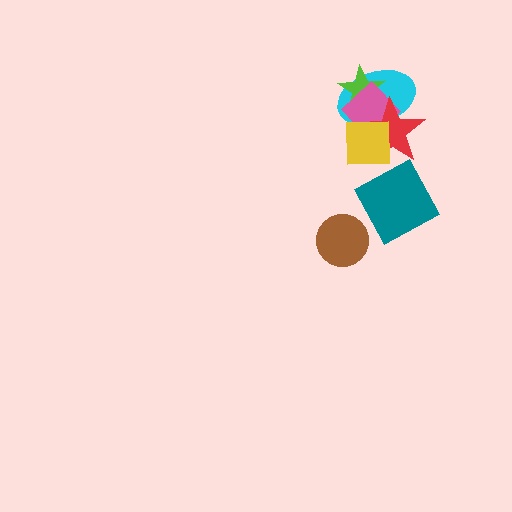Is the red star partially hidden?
Yes, it is partially covered by another shape.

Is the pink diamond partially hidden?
Yes, it is partially covered by another shape.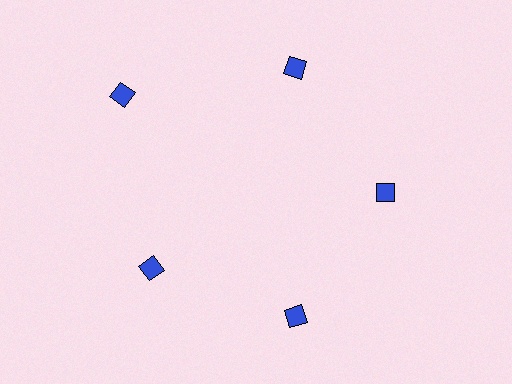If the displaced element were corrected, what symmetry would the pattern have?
It would have 5-fold rotational symmetry — the pattern would map onto itself every 72 degrees.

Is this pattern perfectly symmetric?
No. The 5 blue diamonds are arranged in a ring, but one element near the 10 o'clock position is pushed outward from the center, breaking the 5-fold rotational symmetry.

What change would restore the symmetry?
The symmetry would be restored by moving it inward, back onto the ring so that all 5 diamonds sit at equal angles and equal distance from the center.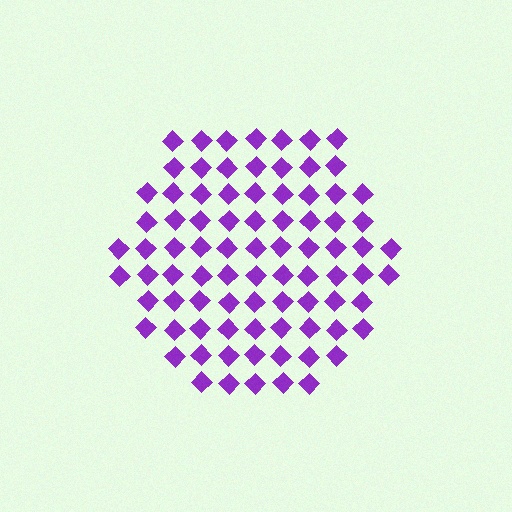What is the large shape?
The large shape is a hexagon.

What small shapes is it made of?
It is made of small diamonds.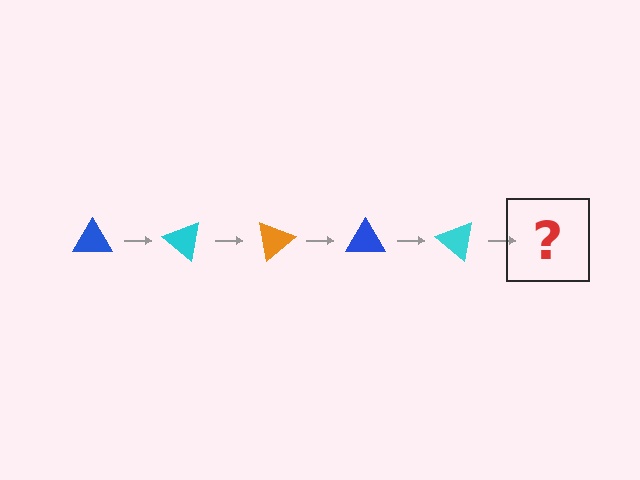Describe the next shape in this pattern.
It should be an orange triangle, rotated 200 degrees from the start.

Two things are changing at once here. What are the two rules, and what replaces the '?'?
The two rules are that it rotates 40 degrees each step and the color cycles through blue, cyan, and orange. The '?' should be an orange triangle, rotated 200 degrees from the start.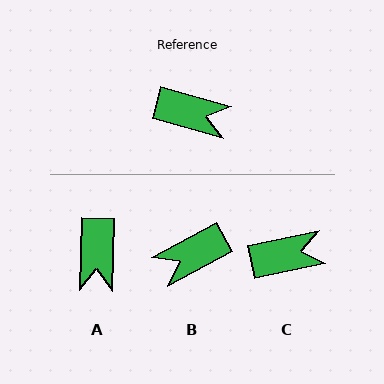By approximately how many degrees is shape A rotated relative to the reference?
Approximately 76 degrees clockwise.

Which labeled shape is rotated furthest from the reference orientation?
B, about 137 degrees away.